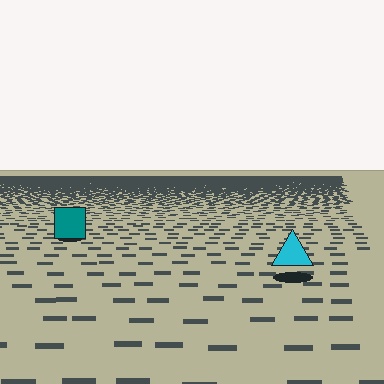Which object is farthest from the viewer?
The teal square is farthest from the viewer. It appears smaller and the ground texture around it is denser.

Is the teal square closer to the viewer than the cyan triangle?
No. The cyan triangle is closer — you can tell from the texture gradient: the ground texture is coarser near it.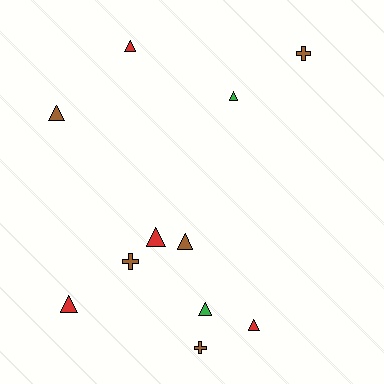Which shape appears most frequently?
Triangle, with 8 objects.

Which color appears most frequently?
Brown, with 5 objects.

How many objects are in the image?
There are 11 objects.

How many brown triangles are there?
There are 2 brown triangles.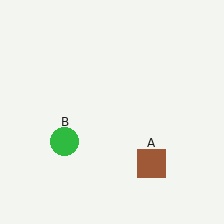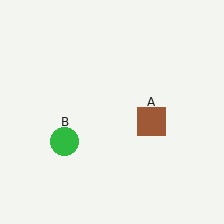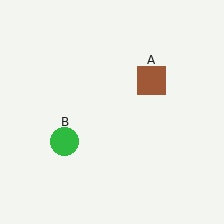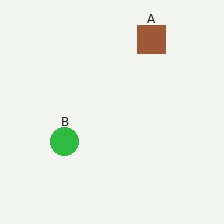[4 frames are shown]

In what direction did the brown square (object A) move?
The brown square (object A) moved up.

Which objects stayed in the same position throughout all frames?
Green circle (object B) remained stationary.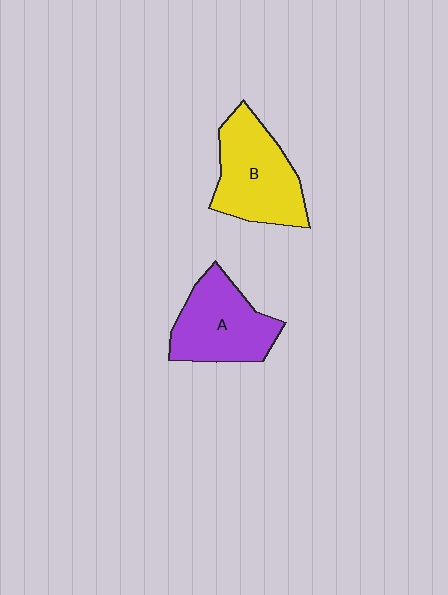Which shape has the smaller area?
Shape A (purple).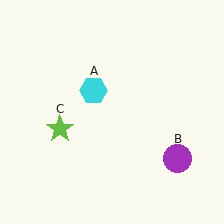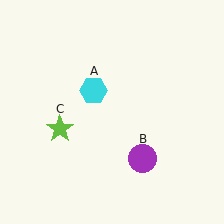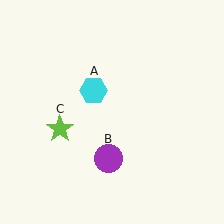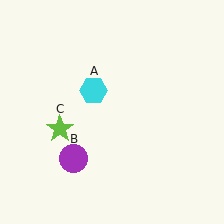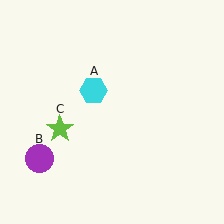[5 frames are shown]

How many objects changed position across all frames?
1 object changed position: purple circle (object B).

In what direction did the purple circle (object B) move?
The purple circle (object B) moved left.